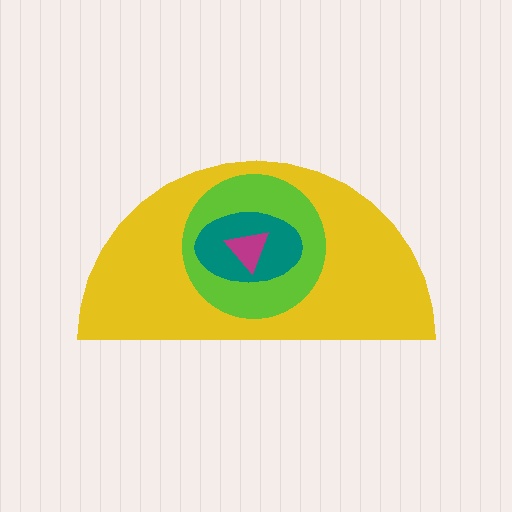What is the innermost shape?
The magenta triangle.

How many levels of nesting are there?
4.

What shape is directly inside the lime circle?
The teal ellipse.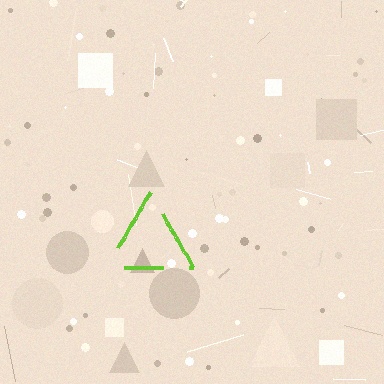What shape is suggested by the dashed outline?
The dashed outline suggests a triangle.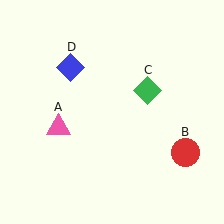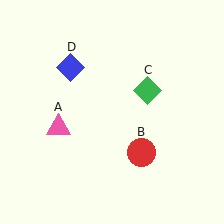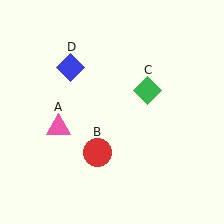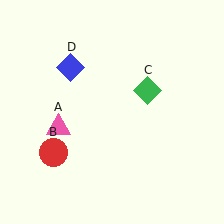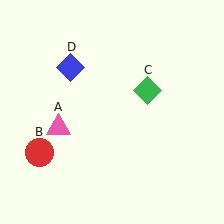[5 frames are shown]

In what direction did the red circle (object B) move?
The red circle (object B) moved left.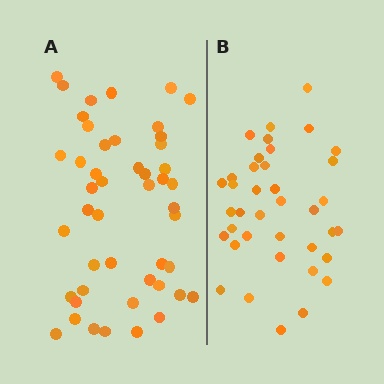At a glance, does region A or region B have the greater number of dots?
Region A (the left region) has more dots.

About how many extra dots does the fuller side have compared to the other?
Region A has roughly 8 or so more dots than region B.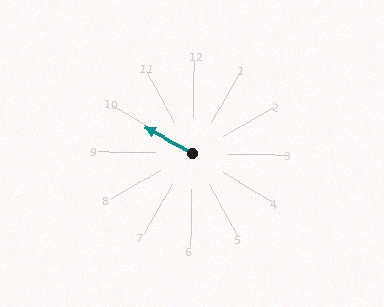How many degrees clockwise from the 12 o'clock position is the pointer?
Approximately 298 degrees.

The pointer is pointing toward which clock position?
Roughly 10 o'clock.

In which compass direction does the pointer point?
Northwest.